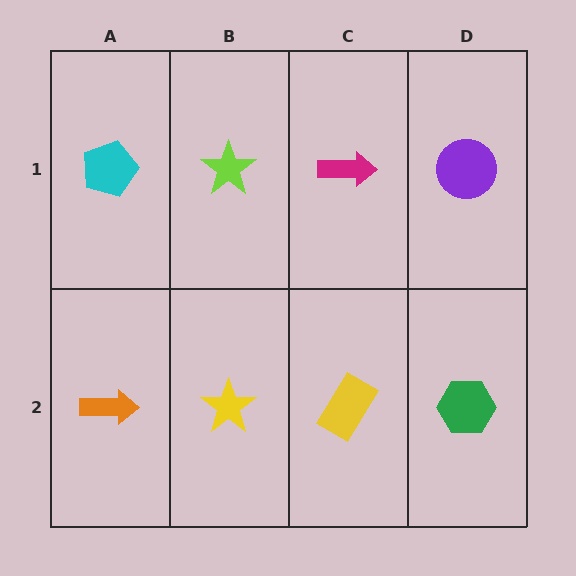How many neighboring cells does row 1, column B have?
3.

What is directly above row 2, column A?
A cyan pentagon.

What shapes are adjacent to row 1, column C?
A yellow rectangle (row 2, column C), a lime star (row 1, column B), a purple circle (row 1, column D).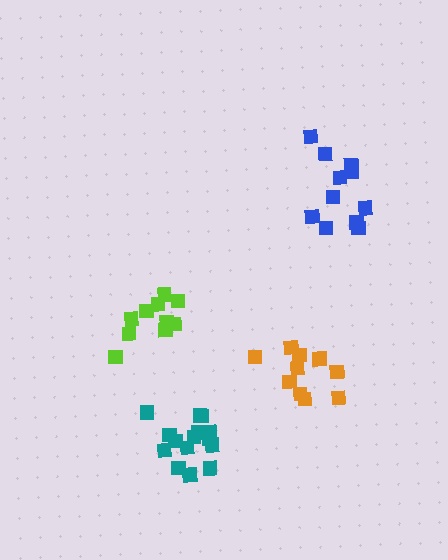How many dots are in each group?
Group 1: 10 dots, Group 2: 15 dots, Group 3: 10 dots, Group 4: 11 dots (46 total).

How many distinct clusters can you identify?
There are 4 distinct clusters.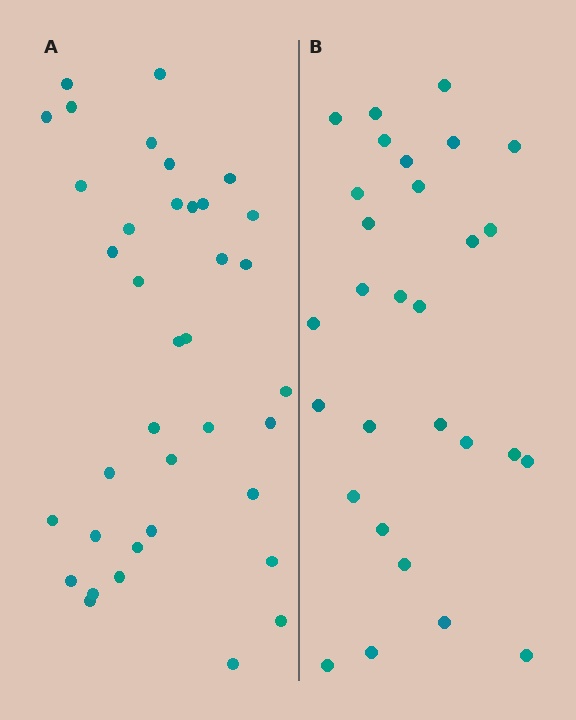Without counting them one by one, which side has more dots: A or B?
Region A (the left region) has more dots.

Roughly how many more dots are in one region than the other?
Region A has roughly 8 or so more dots than region B.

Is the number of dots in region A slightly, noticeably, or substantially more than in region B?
Region A has noticeably more, but not dramatically so. The ratio is roughly 1.3 to 1.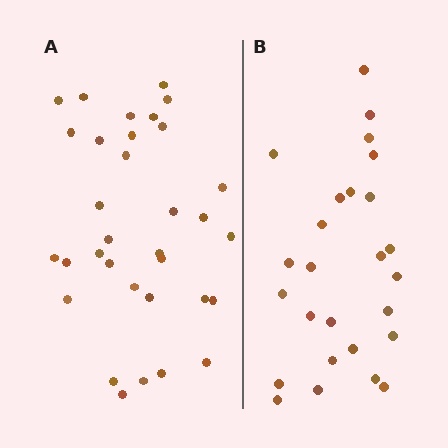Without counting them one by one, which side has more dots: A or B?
Region A (the left region) has more dots.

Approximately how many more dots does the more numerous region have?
Region A has roughly 8 or so more dots than region B.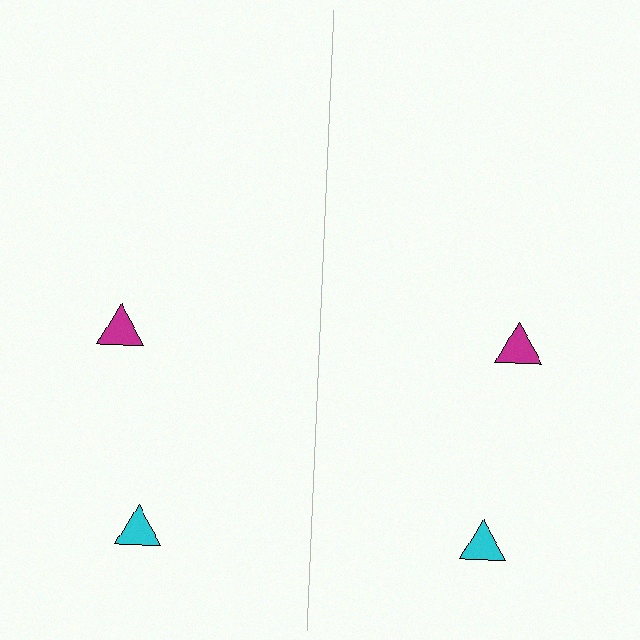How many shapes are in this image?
There are 4 shapes in this image.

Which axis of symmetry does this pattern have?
The pattern has a vertical axis of symmetry running through the center of the image.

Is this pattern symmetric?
Yes, this pattern has bilateral (reflection) symmetry.